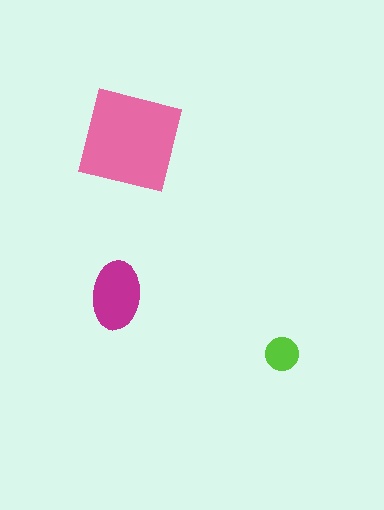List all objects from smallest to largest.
The lime circle, the magenta ellipse, the pink square.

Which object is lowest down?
The lime circle is bottommost.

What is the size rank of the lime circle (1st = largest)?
3rd.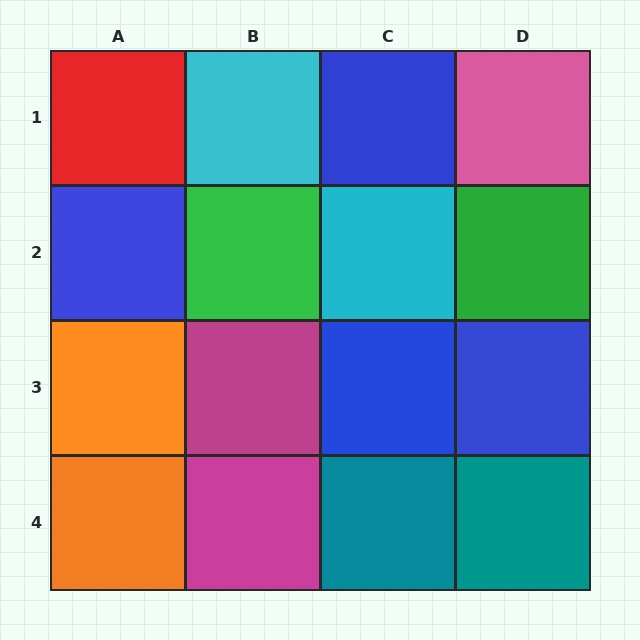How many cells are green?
2 cells are green.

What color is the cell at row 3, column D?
Blue.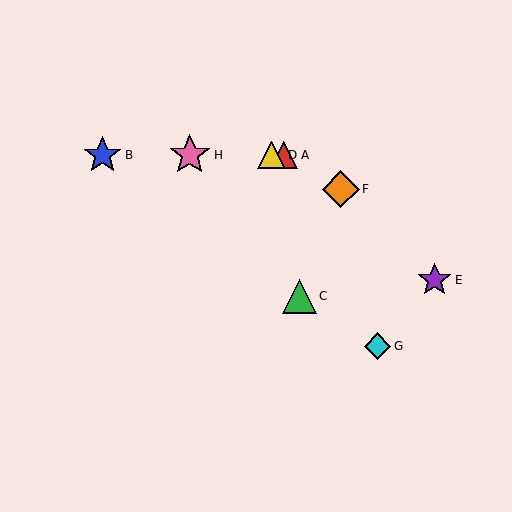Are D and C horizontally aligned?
No, D is at y≈155 and C is at y≈297.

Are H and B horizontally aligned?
Yes, both are at y≈155.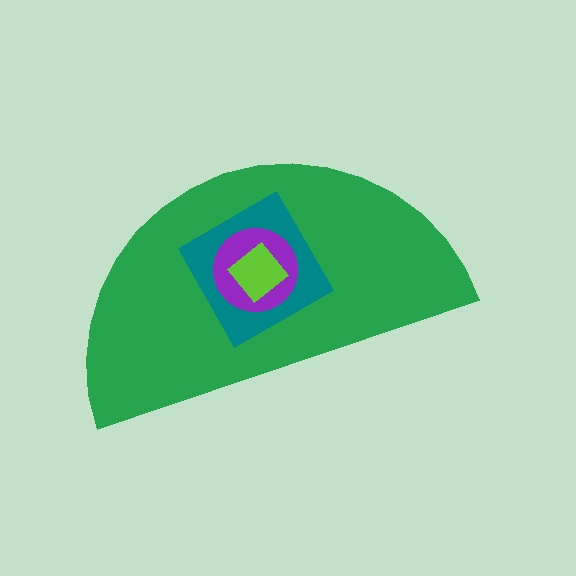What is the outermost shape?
The green semicircle.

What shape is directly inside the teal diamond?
The purple circle.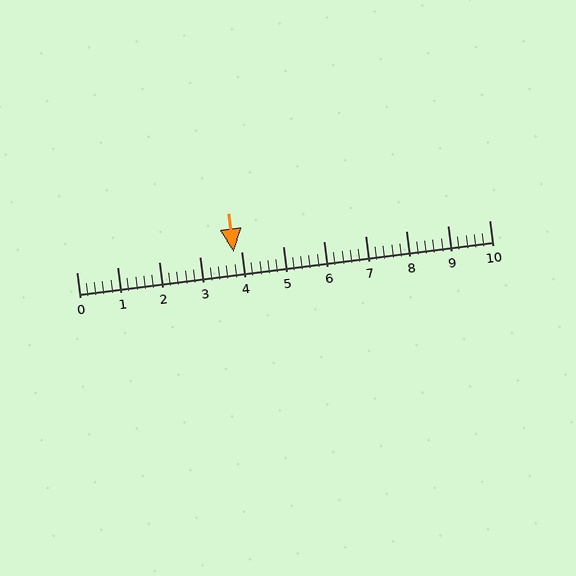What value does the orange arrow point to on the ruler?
The orange arrow points to approximately 3.8.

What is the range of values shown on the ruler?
The ruler shows values from 0 to 10.